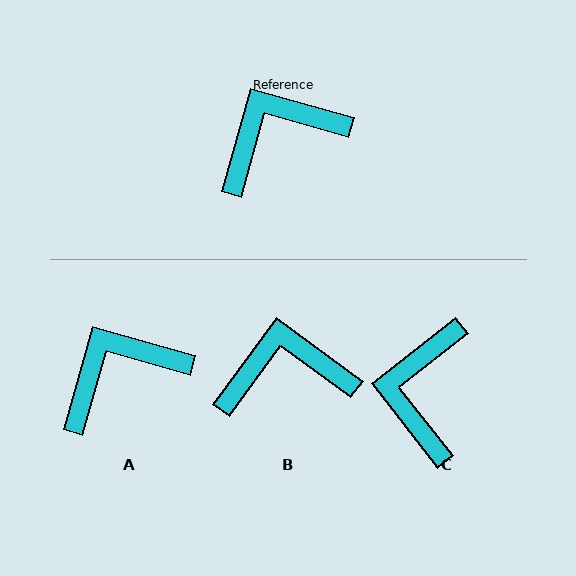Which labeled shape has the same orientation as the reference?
A.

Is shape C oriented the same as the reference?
No, it is off by about 54 degrees.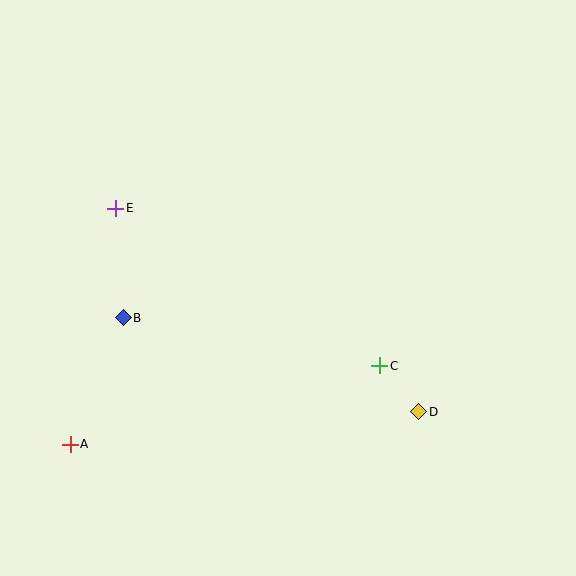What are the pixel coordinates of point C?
Point C is at (380, 366).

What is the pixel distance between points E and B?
The distance between E and B is 110 pixels.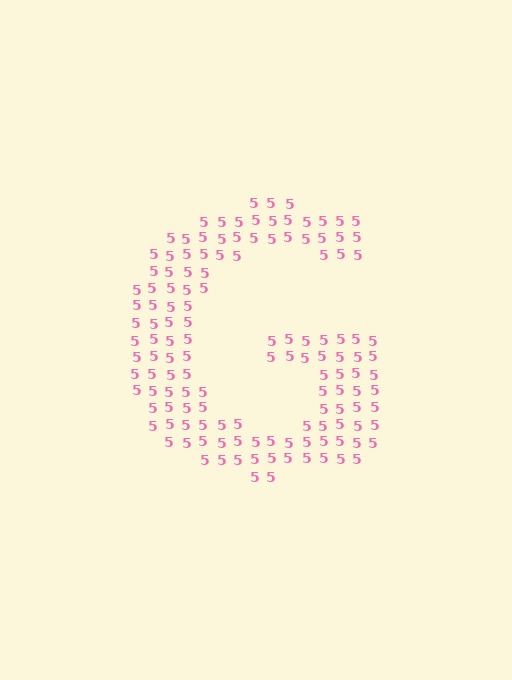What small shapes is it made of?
It is made of small digit 5's.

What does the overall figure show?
The overall figure shows the letter G.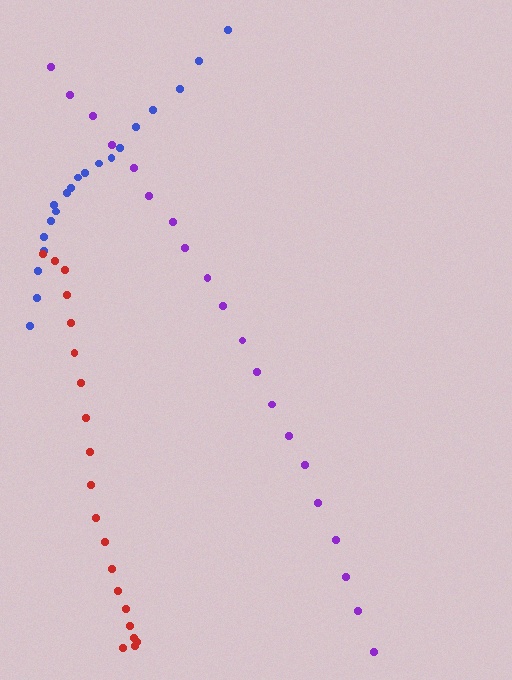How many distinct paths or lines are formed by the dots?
There are 3 distinct paths.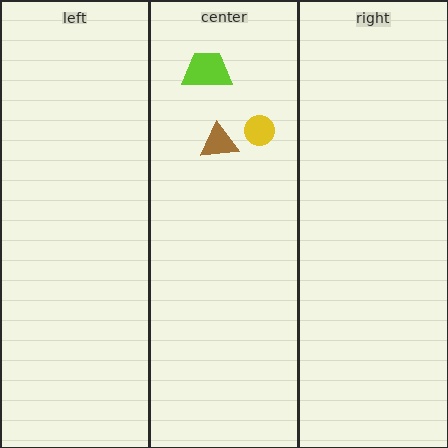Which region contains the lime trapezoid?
The center region.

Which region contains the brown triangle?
The center region.